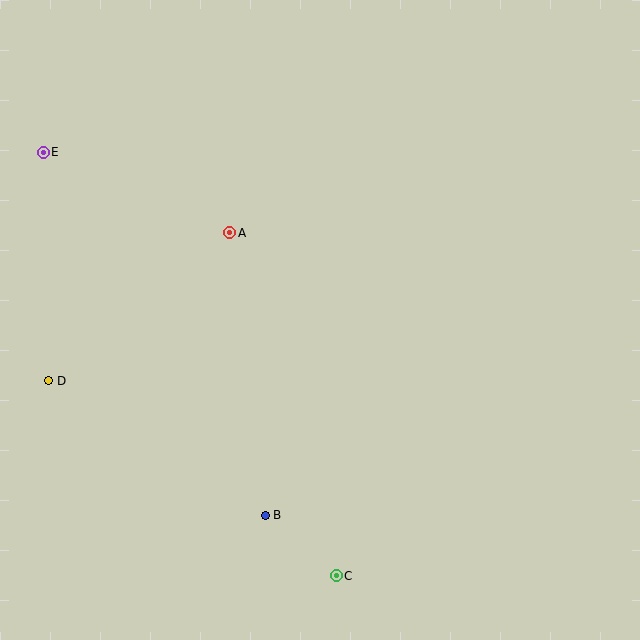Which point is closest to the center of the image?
Point A at (230, 233) is closest to the center.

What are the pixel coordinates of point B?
Point B is at (265, 515).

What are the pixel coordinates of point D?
Point D is at (49, 381).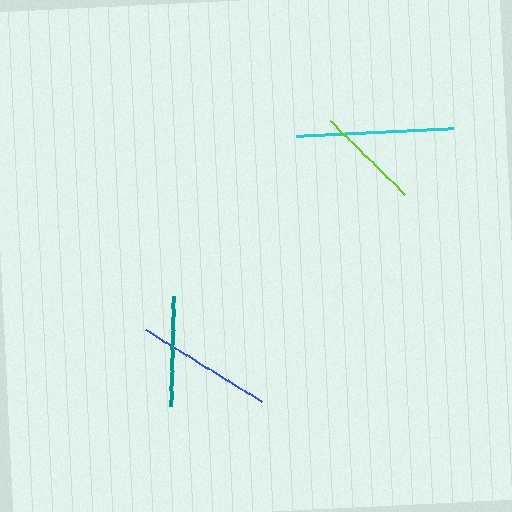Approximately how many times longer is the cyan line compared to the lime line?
The cyan line is approximately 1.5 times the length of the lime line.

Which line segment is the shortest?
The lime line is the shortest at approximately 105 pixels.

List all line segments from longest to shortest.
From longest to shortest: cyan, blue, teal, lime.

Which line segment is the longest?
The cyan line is the longest at approximately 157 pixels.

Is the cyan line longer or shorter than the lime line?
The cyan line is longer than the lime line.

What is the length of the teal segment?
The teal segment is approximately 110 pixels long.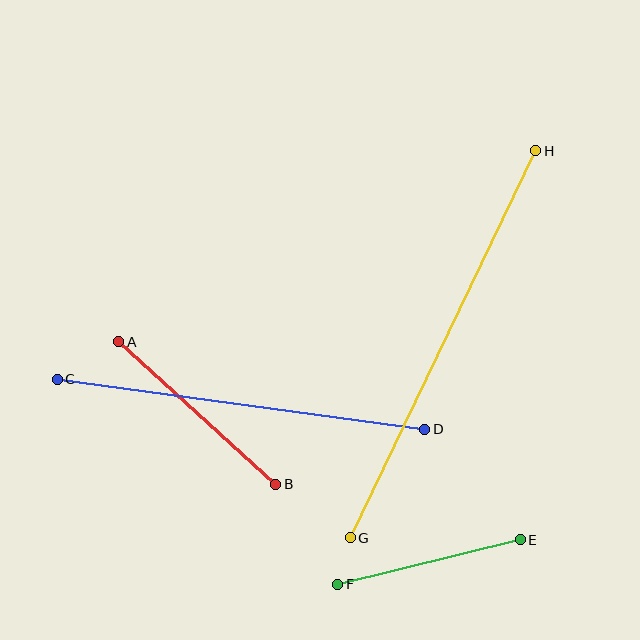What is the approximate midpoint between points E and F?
The midpoint is at approximately (429, 562) pixels.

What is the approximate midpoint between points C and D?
The midpoint is at approximately (241, 404) pixels.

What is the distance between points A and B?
The distance is approximately 212 pixels.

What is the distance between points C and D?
The distance is approximately 371 pixels.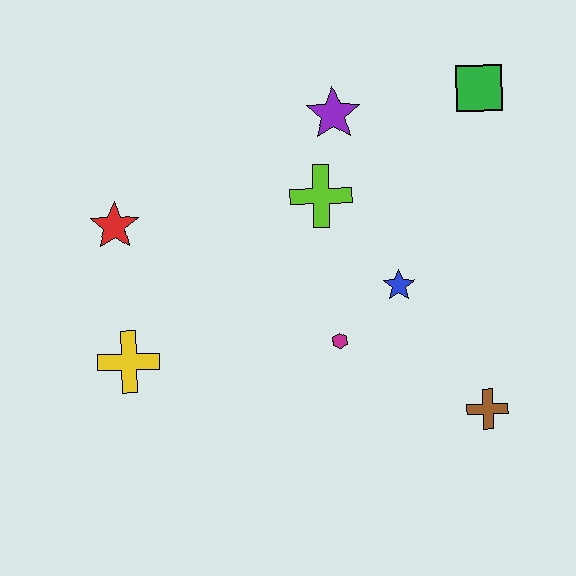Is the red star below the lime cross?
Yes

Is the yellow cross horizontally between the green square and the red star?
Yes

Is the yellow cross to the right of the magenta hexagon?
No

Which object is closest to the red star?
The yellow cross is closest to the red star.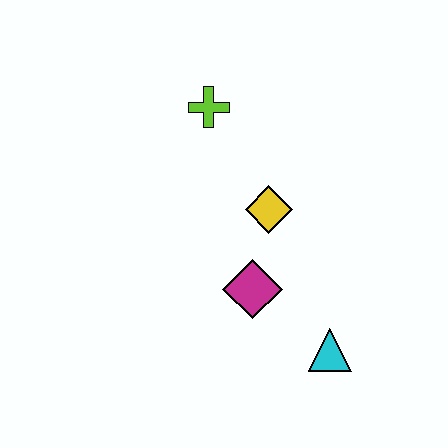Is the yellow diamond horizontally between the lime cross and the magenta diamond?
No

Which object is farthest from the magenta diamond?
The lime cross is farthest from the magenta diamond.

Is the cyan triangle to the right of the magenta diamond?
Yes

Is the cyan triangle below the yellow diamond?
Yes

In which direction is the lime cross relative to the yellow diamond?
The lime cross is above the yellow diamond.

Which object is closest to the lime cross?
The yellow diamond is closest to the lime cross.